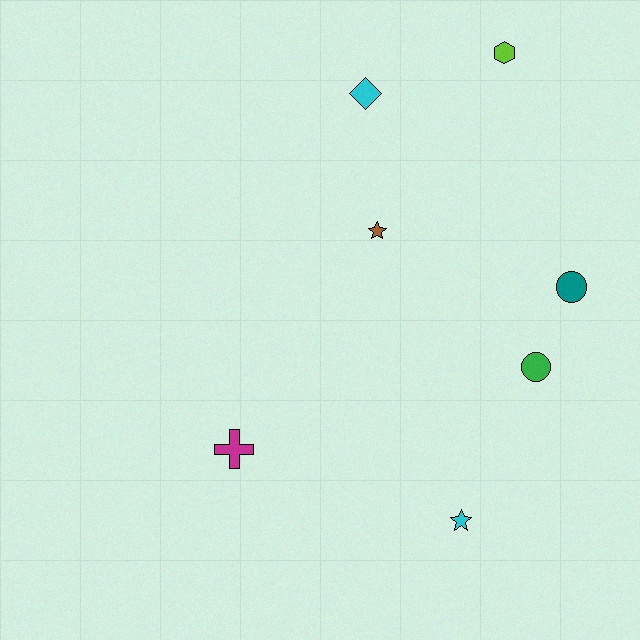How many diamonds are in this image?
There is 1 diamond.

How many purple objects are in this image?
There are no purple objects.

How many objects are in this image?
There are 7 objects.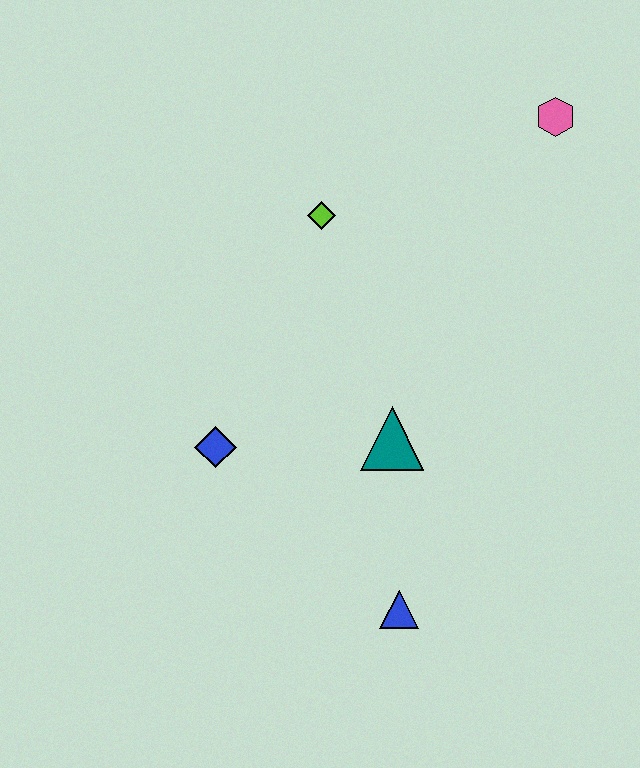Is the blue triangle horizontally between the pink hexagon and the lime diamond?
Yes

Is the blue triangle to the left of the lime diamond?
No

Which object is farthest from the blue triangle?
The pink hexagon is farthest from the blue triangle.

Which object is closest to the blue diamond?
The teal triangle is closest to the blue diamond.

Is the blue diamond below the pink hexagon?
Yes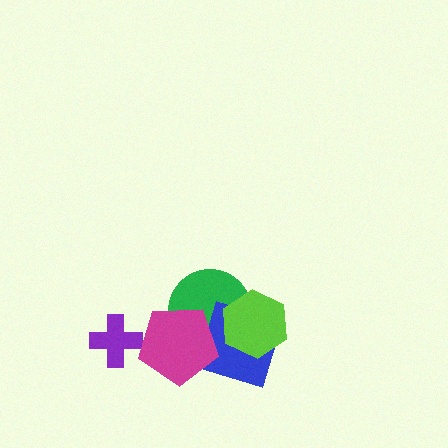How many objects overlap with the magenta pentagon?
2 objects overlap with the magenta pentagon.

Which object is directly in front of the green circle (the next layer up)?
The blue diamond is directly in front of the green circle.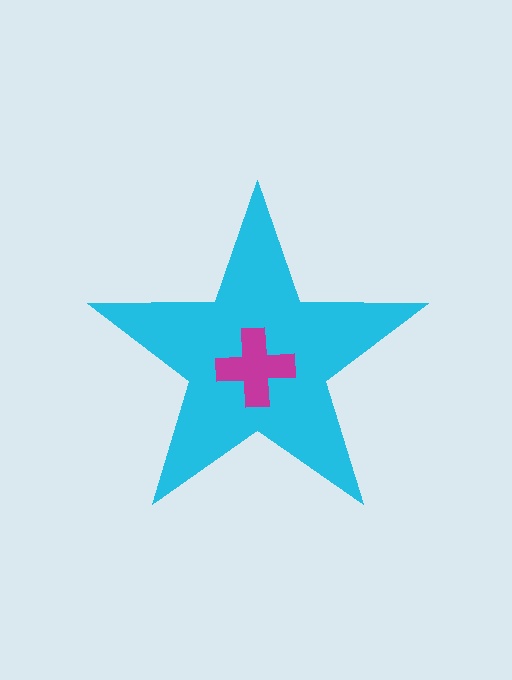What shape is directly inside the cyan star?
The magenta cross.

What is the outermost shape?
The cyan star.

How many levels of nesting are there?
2.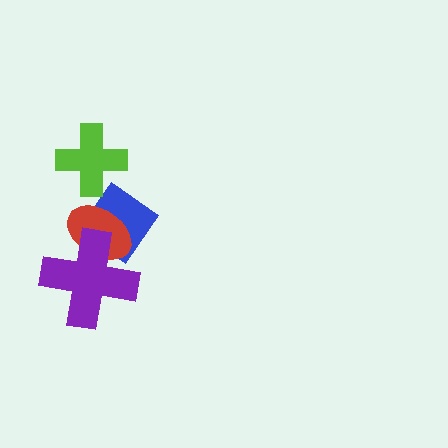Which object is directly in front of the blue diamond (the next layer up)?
The red ellipse is directly in front of the blue diamond.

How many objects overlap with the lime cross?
1 object overlaps with the lime cross.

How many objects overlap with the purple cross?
2 objects overlap with the purple cross.